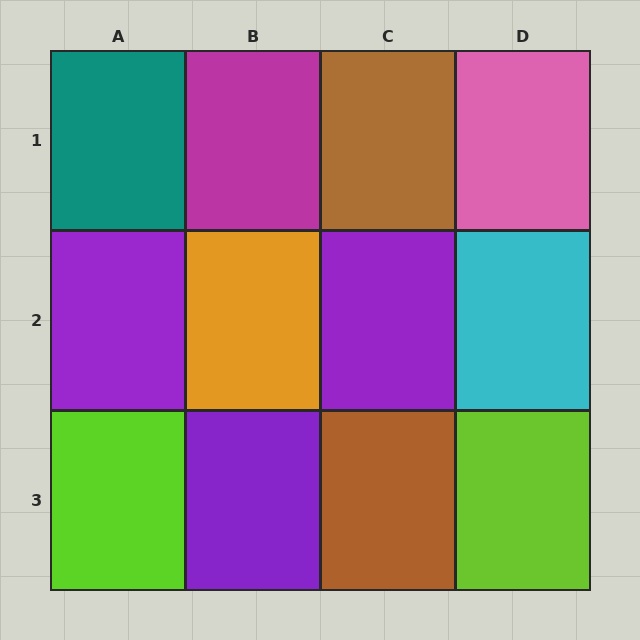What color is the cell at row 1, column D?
Pink.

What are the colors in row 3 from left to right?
Lime, purple, brown, lime.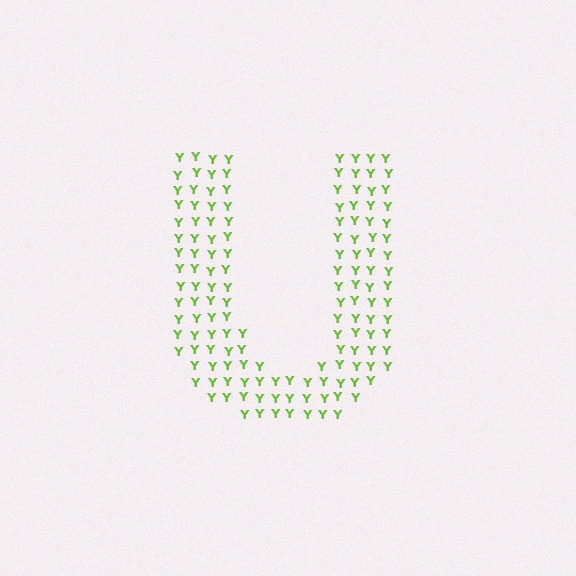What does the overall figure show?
The overall figure shows the letter U.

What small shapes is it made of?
It is made of small letter Y's.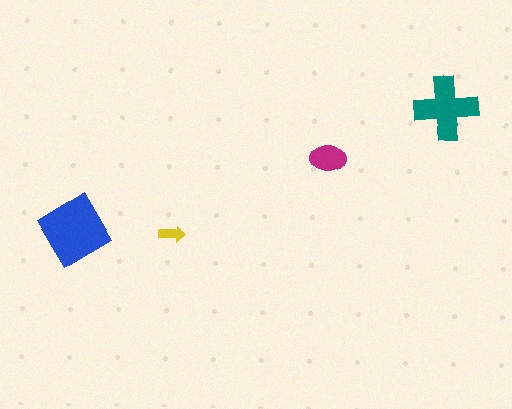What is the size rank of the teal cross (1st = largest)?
2nd.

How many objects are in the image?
There are 4 objects in the image.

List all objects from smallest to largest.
The yellow arrow, the magenta ellipse, the teal cross, the blue diamond.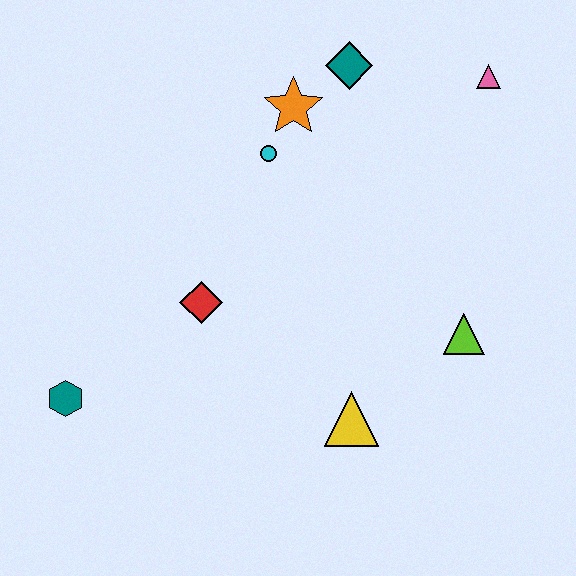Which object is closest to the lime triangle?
The yellow triangle is closest to the lime triangle.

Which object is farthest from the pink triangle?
The teal hexagon is farthest from the pink triangle.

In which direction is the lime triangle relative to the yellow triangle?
The lime triangle is to the right of the yellow triangle.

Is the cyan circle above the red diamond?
Yes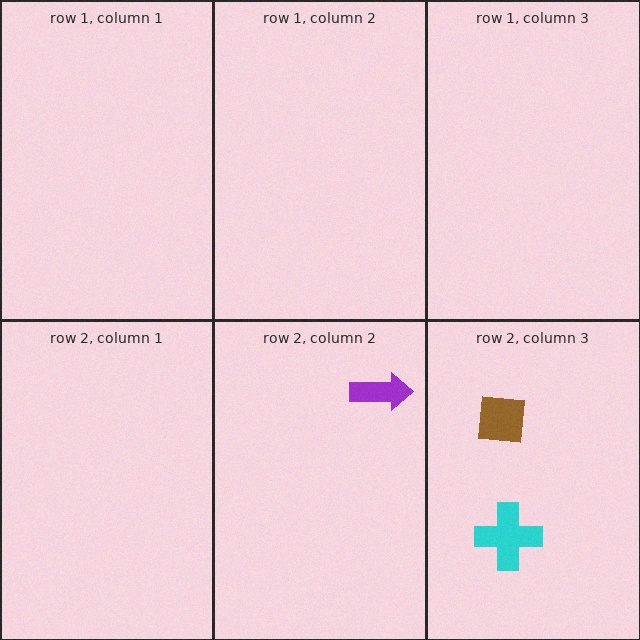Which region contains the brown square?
The row 2, column 3 region.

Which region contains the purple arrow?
The row 2, column 2 region.